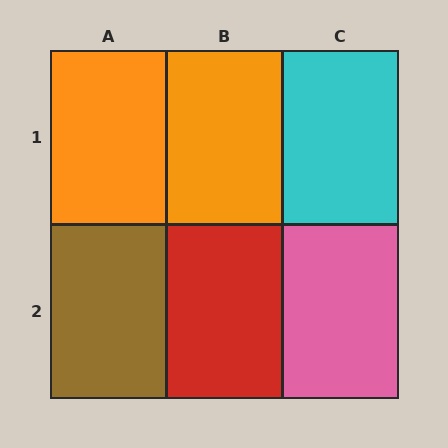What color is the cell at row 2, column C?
Pink.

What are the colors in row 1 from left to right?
Orange, orange, cyan.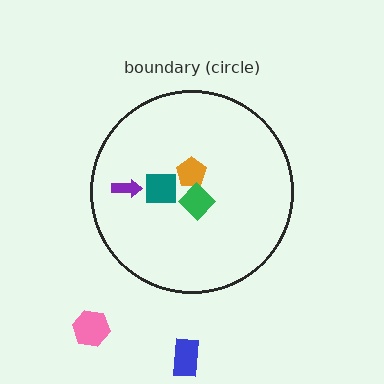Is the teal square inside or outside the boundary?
Inside.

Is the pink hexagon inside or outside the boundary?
Outside.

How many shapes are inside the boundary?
4 inside, 2 outside.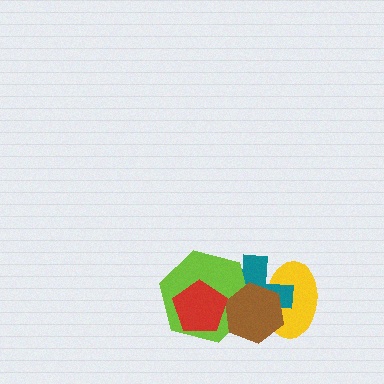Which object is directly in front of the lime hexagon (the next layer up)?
The brown hexagon is directly in front of the lime hexagon.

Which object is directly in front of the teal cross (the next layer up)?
The lime hexagon is directly in front of the teal cross.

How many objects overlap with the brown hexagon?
3 objects overlap with the brown hexagon.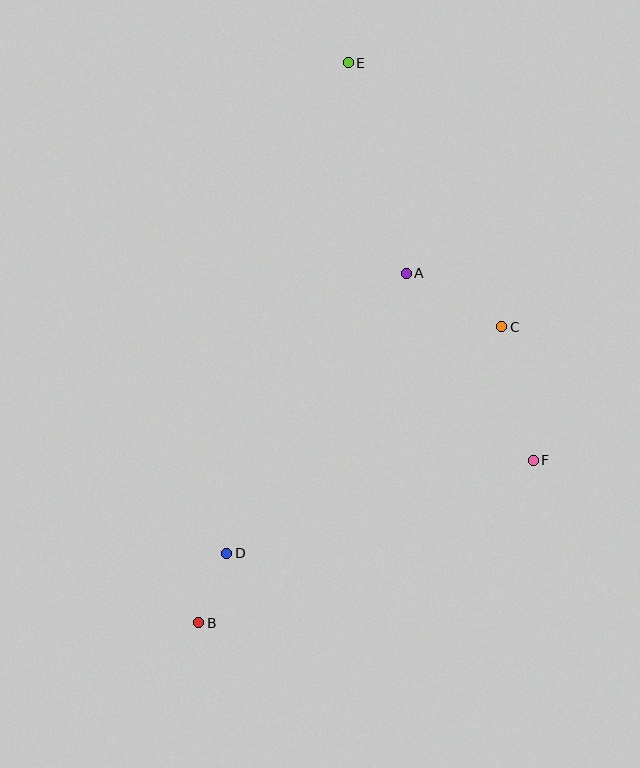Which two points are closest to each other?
Points B and D are closest to each other.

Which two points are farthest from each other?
Points B and E are farthest from each other.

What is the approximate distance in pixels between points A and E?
The distance between A and E is approximately 219 pixels.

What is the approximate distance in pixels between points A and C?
The distance between A and C is approximately 109 pixels.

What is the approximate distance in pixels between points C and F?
The distance between C and F is approximately 137 pixels.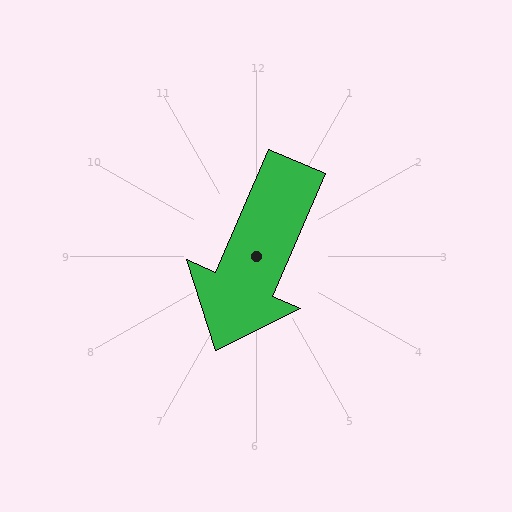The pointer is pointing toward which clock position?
Roughly 7 o'clock.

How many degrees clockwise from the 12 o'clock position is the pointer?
Approximately 203 degrees.